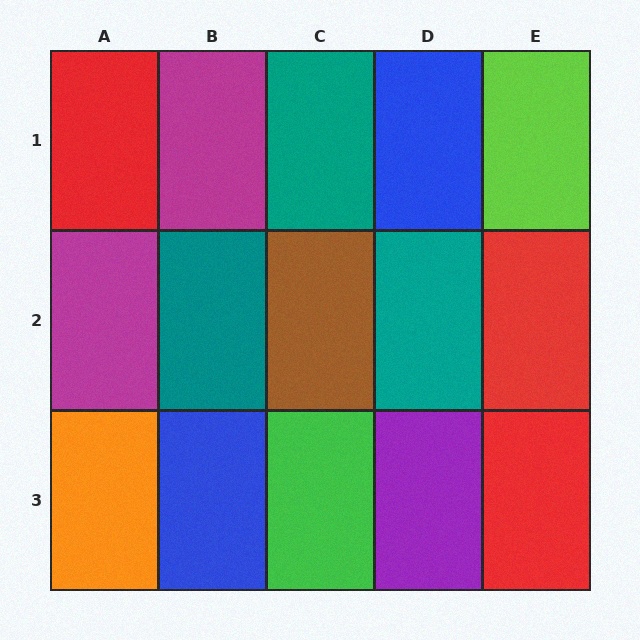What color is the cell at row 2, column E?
Red.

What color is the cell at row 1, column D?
Blue.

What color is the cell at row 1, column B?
Magenta.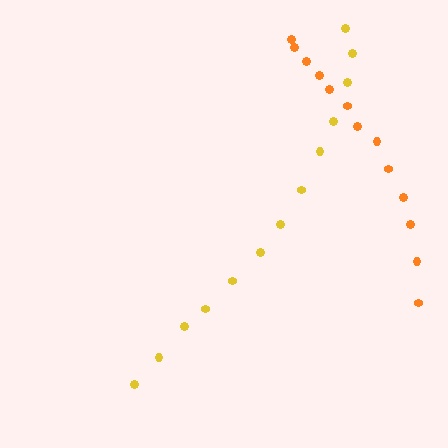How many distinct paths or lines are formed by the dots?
There are 2 distinct paths.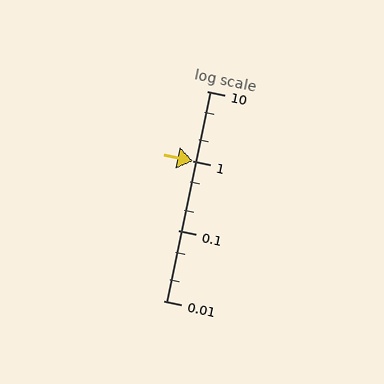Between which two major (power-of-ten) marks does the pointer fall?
The pointer is between 0.1 and 1.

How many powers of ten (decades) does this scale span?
The scale spans 3 decades, from 0.01 to 10.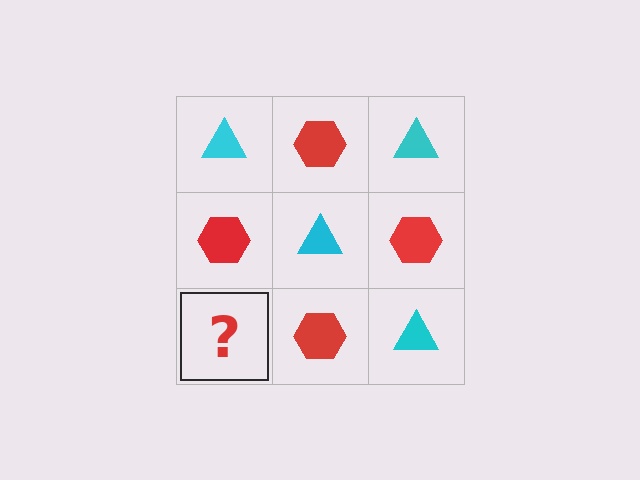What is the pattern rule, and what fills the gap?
The rule is that it alternates cyan triangle and red hexagon in a checkerboard pattern. The gap should be filled with a cyan triangle.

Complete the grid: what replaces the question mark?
The question mark should be replaced with a cyan triangle.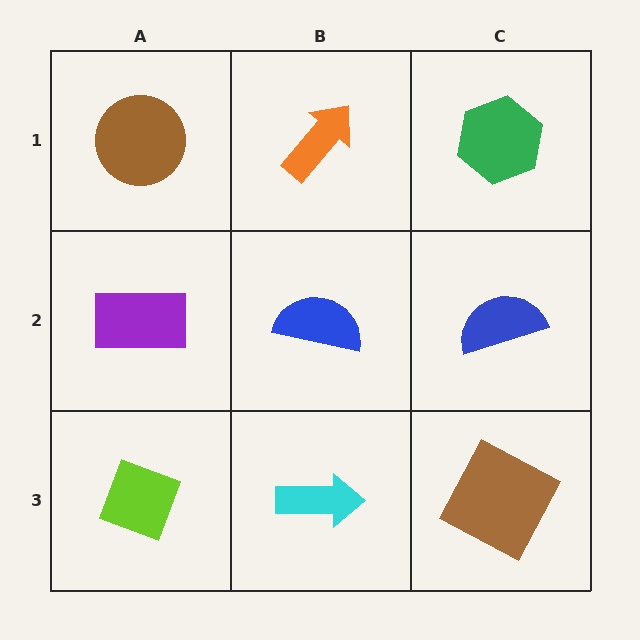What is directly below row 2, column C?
A brown square.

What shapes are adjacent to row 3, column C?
A blue semicircle (row 2, column C), a cyan arrow (row 3, column B).